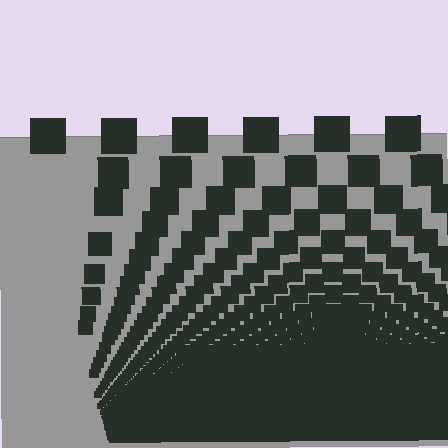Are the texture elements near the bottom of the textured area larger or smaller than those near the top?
Smaller. The gradient is inverted — elements near the bottom are smaller and denser.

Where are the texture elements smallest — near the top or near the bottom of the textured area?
Near the bottom.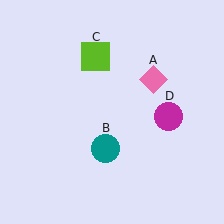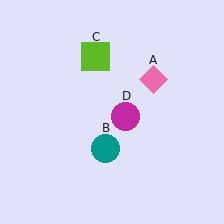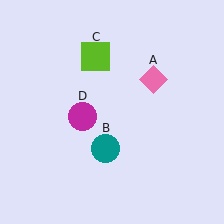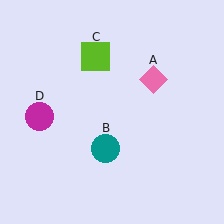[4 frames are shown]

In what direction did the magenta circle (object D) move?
The magenta circle (object D) moved left.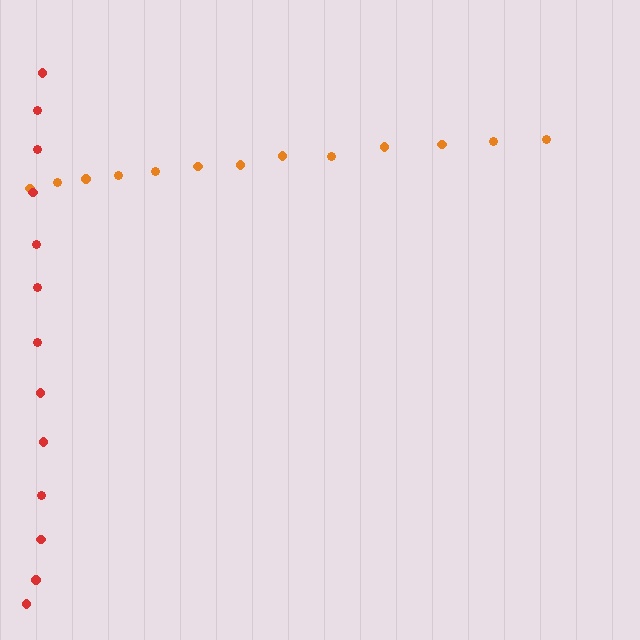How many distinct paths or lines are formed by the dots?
There are 2 distinct paths.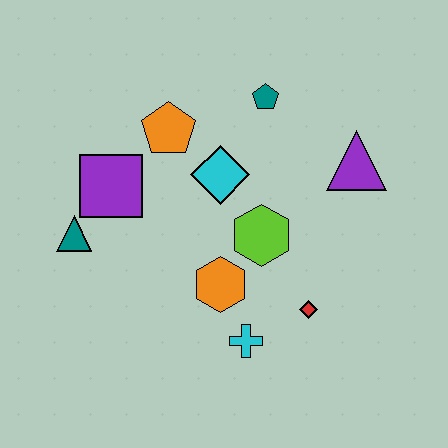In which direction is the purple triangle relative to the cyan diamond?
The purple triangle is to the right of the cyan diamond.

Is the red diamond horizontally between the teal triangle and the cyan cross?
No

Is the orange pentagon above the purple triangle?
Yes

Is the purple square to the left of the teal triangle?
No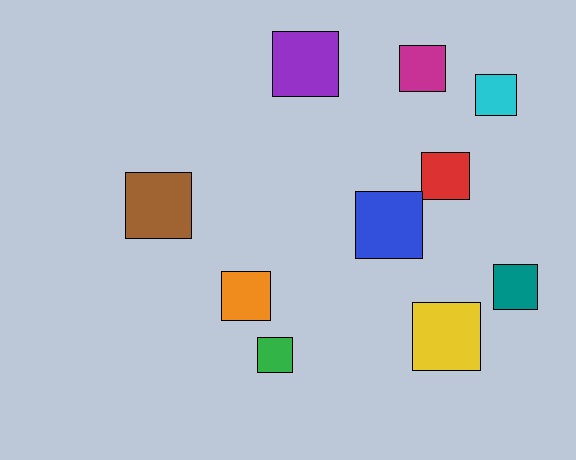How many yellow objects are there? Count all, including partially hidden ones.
There is 1 yellow object.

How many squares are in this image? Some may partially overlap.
There are 10 squares.